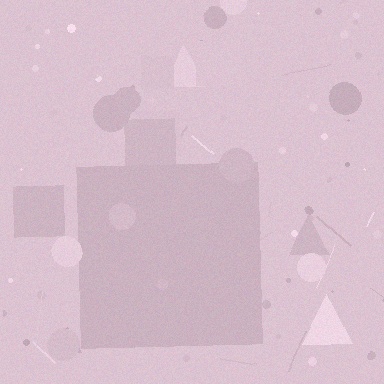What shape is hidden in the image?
A square is hidden in the image.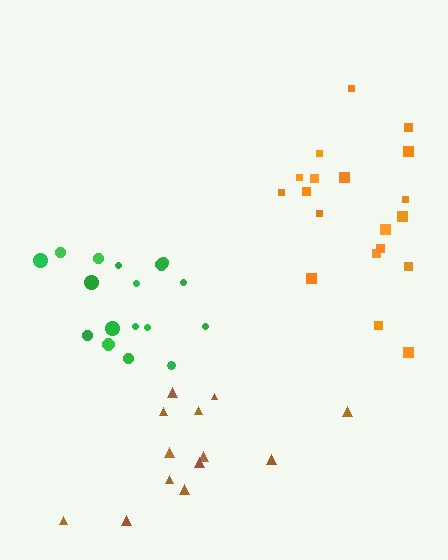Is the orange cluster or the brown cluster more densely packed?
Orange.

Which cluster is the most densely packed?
Green.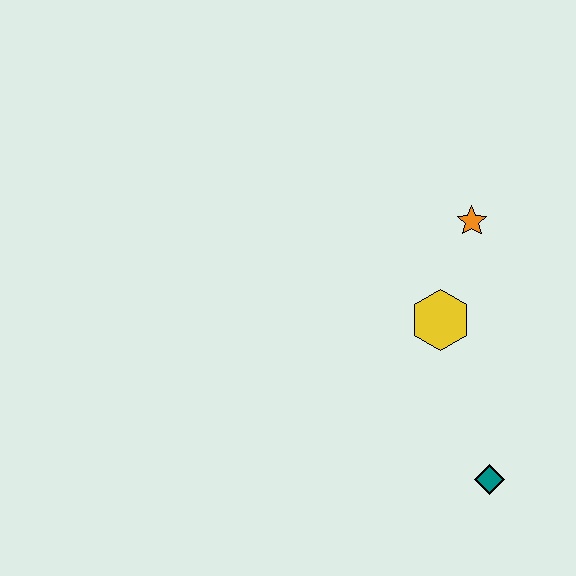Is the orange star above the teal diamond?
Yes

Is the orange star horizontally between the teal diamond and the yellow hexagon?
Yes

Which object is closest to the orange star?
The yellow hexagon is closest to the orange star.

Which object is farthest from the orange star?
The teal diamond is farthest from the orange star.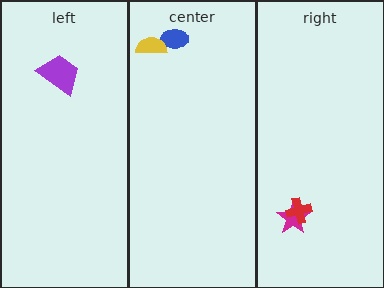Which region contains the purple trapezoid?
The left region.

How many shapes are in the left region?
1.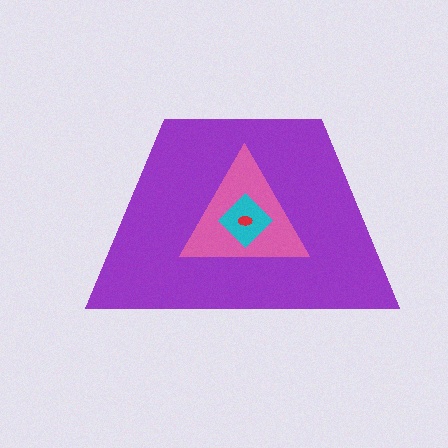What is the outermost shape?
The purple trapezoid.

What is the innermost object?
The red ellipse.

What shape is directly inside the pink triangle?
The cyan diamond.